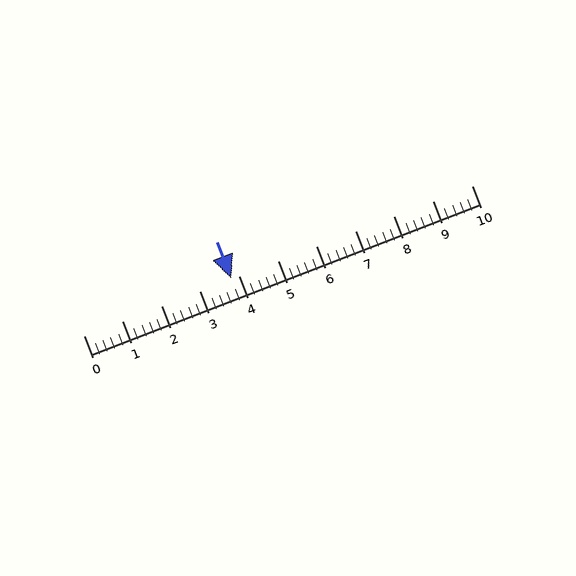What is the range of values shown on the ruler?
The ruler shows values from 0 to 10.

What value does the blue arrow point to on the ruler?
The blue arrow points to approximately 3.8.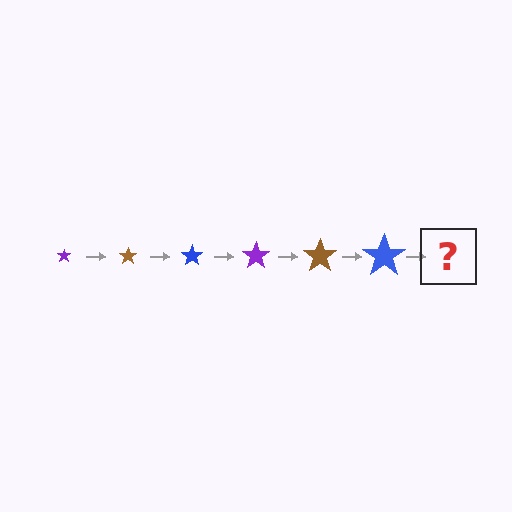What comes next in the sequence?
The next element should be a purple star, larger than the previous one.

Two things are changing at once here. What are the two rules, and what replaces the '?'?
The two rules are that the star grows larger each step and the color cycles through purple, brown, and blue. The '?' should be a purple star, larger than the previous one.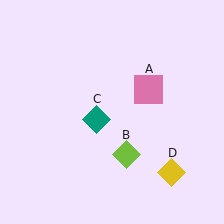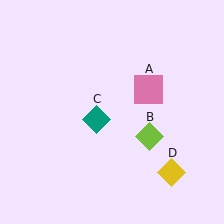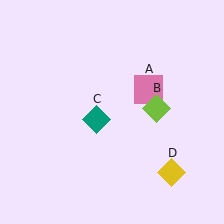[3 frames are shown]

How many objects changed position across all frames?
1 object changed position: lime diamond (object B).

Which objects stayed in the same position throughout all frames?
Pink square (object A) and teal diamond (object C) and yellow diamond (object D) remained stationary.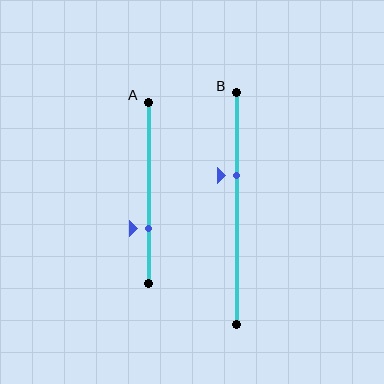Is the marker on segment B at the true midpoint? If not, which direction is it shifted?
No, the marker on segment B is shifted upward by about 14% of the segment length.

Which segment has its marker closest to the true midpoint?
Segment B has its marker closest to the true midpoint.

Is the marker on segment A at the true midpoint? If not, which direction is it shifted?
No, the marker on segment A is shifted downward by about 20% of the segment length.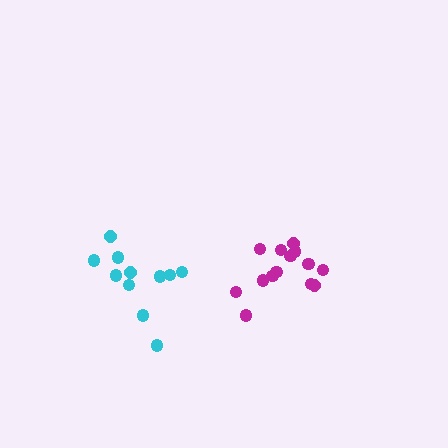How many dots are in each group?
Group 1: 11 dots, Group 2: 14 dots (25 total).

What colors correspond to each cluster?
The clusters are colored: cyan, magenta.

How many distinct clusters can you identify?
There are 2 distinct clusters.